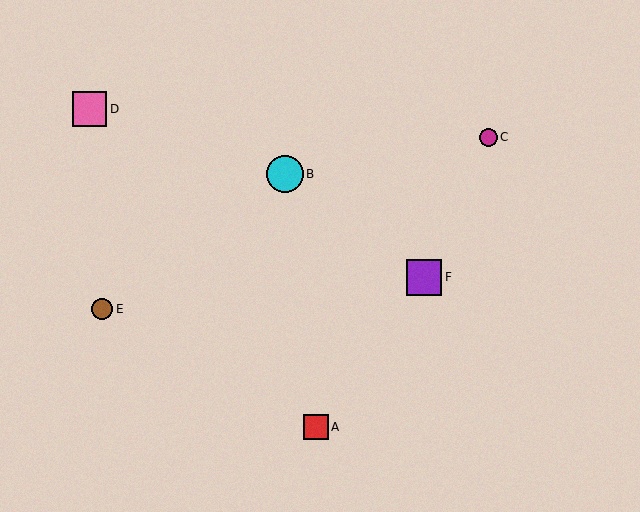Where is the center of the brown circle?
The center of the brown circle is at (102, 309).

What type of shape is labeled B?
Shape B is a cyan circle.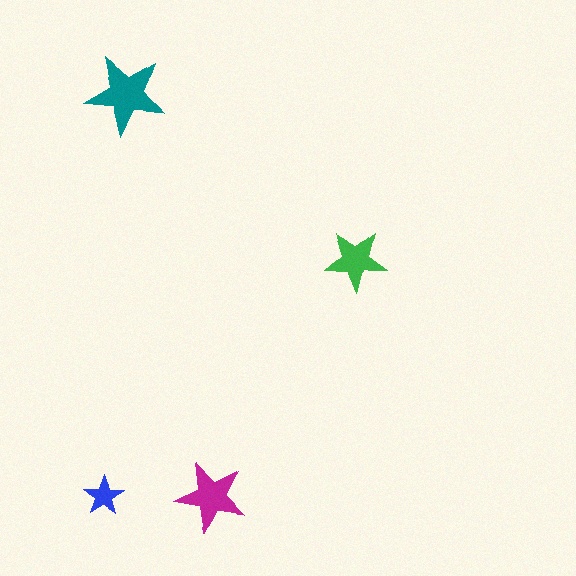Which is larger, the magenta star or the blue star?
The magenta one.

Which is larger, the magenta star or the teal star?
The teal one.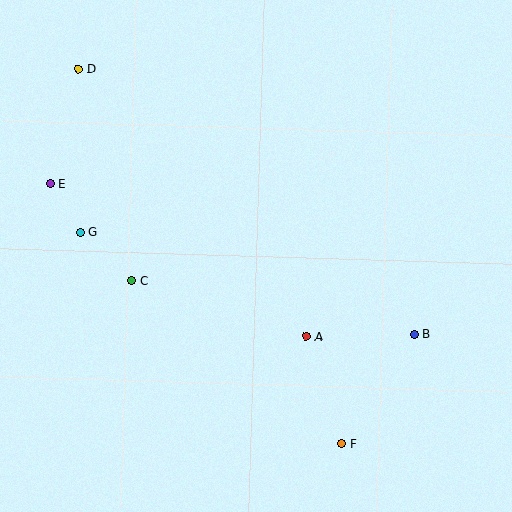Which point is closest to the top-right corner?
Point B is closest to the top-right corner.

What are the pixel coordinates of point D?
Point D is at (78, 69).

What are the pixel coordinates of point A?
Point A is at (306, 336).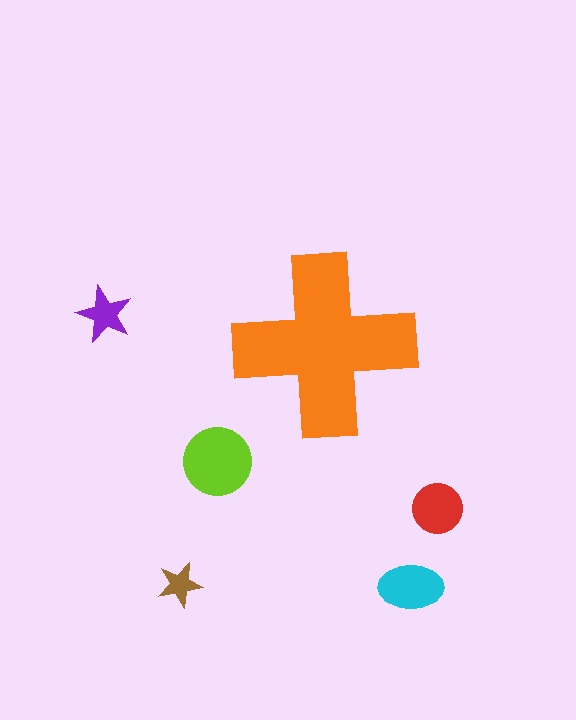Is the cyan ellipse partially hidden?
No, the cyan ellipse is fully visible.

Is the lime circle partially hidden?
No, the lime circle is fully visible.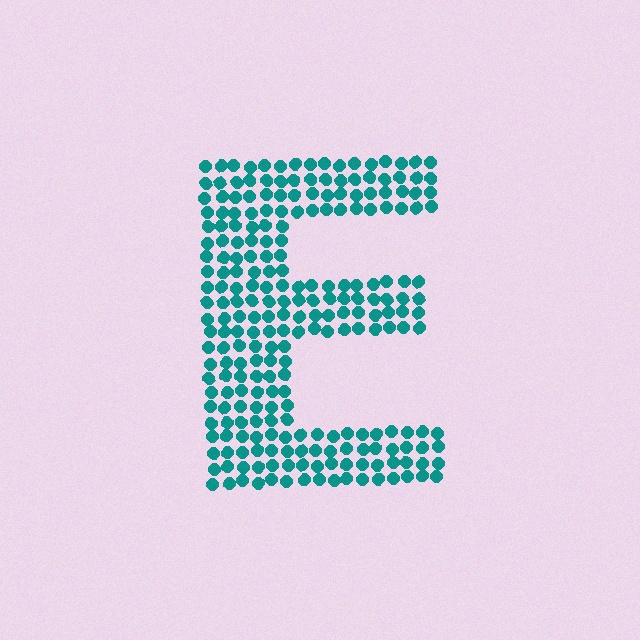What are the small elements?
The small elements are circles.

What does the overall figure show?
The overall figure shows the letter E.